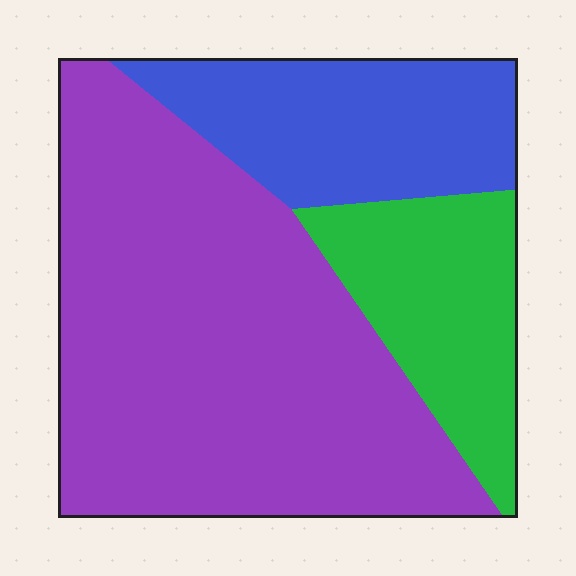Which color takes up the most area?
Purple, at roughly 60%.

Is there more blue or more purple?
Purple.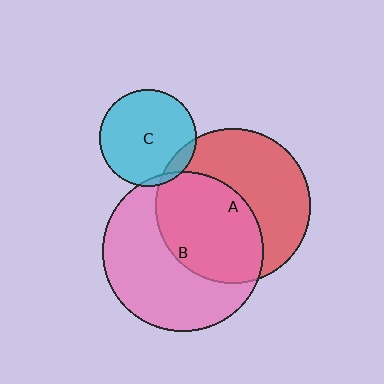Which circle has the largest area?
Circle B (pink).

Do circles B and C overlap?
Yes.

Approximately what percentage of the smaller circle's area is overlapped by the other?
Approximately 5%.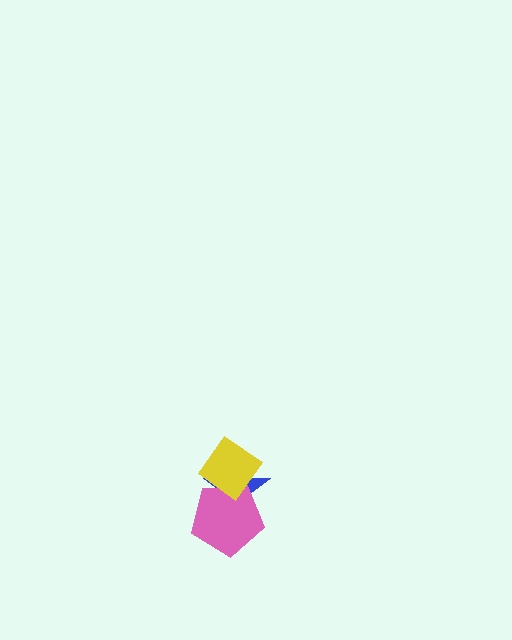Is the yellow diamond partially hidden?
No, no other shape covers it.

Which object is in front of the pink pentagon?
The yellow diamond is in front of the pink pentagon.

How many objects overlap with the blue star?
2 objects overlap with the blue star.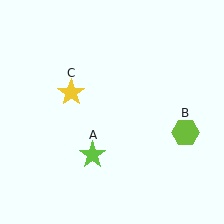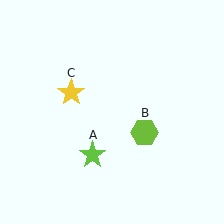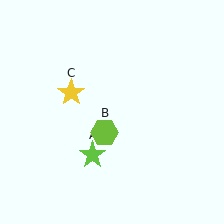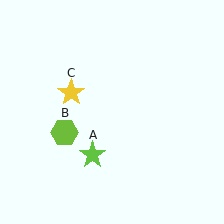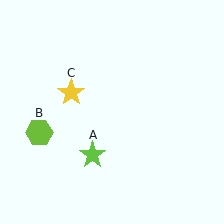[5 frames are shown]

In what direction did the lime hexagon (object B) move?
The lime hexagon (object B) moved left.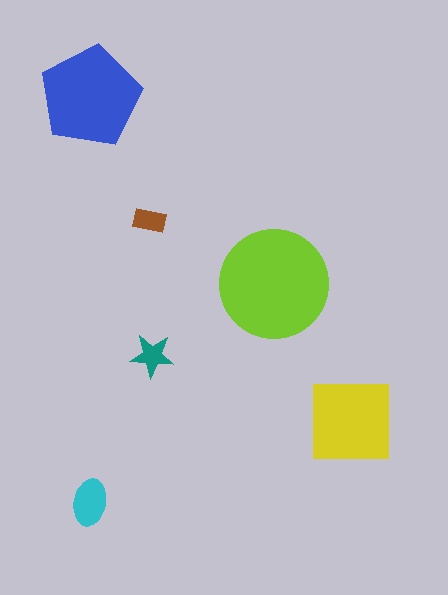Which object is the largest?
The lime circle.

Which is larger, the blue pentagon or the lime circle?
The lime circle.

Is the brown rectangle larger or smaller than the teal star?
Smaller.